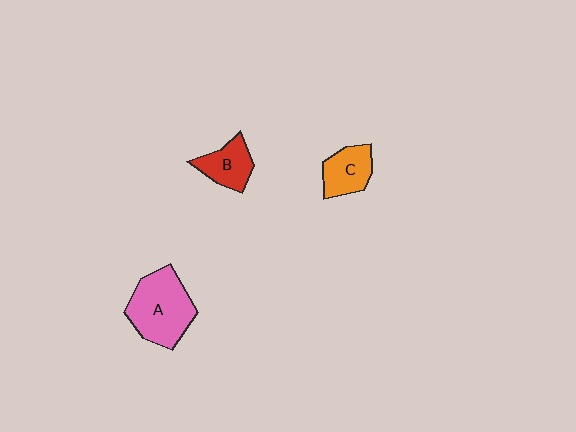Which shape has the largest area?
Shape A (pink).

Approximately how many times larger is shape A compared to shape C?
Approximately 1.8 times.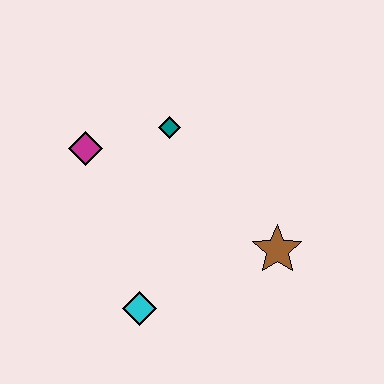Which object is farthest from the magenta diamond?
The brown star is farthest from the magenta diamond.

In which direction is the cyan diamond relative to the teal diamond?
The cyan diamond is below the teal diamond.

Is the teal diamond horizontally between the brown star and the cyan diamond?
Yes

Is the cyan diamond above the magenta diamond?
No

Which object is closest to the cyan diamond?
The brown star is closest to the cyan diamond.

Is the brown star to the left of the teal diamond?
No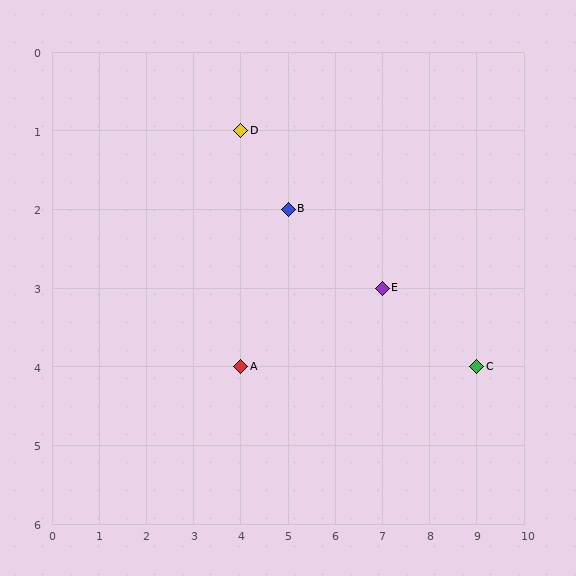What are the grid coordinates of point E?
Point E is at grid coordinates (7, 3).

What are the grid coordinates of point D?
Point D is at grid coordinates (4, 1).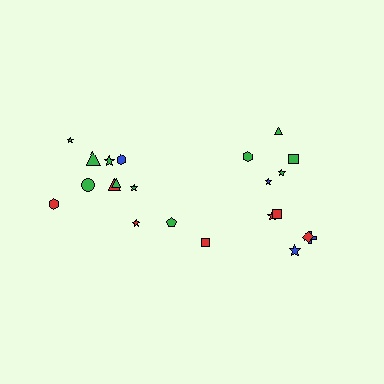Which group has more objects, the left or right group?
The left group.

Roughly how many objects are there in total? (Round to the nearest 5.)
Roughly 20 objects in total.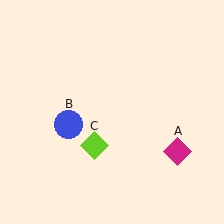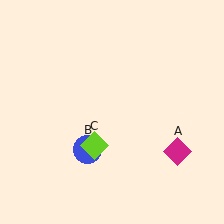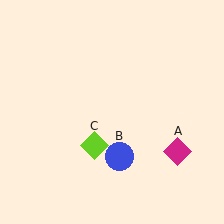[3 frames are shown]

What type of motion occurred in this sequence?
The blue circle (object B) rotated counterclockwise around the center of the scene.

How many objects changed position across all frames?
1 object changed position: blue circle (object B).